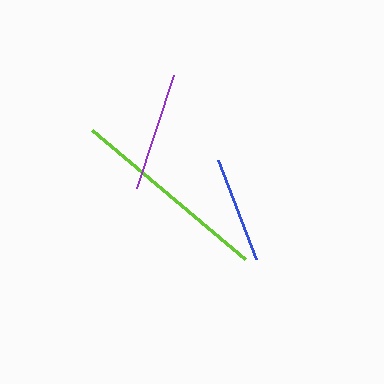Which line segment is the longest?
The lime line is the longest at approximately 201 pixels.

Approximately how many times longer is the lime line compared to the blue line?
The lime line is approximately 1.9 times the length of the blue line.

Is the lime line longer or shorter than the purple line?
The lime line is longer than the purple line.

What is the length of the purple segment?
The purple segment is approximately 119 pixels long.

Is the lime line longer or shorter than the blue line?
The lime line is longer than the blue line.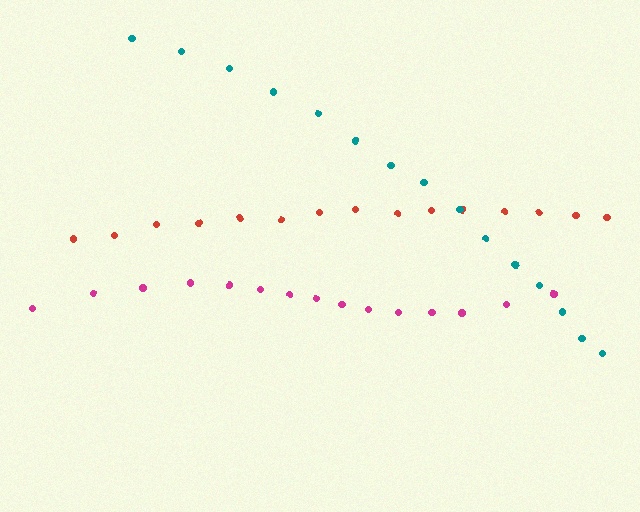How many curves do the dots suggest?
There are 3 distinct paths.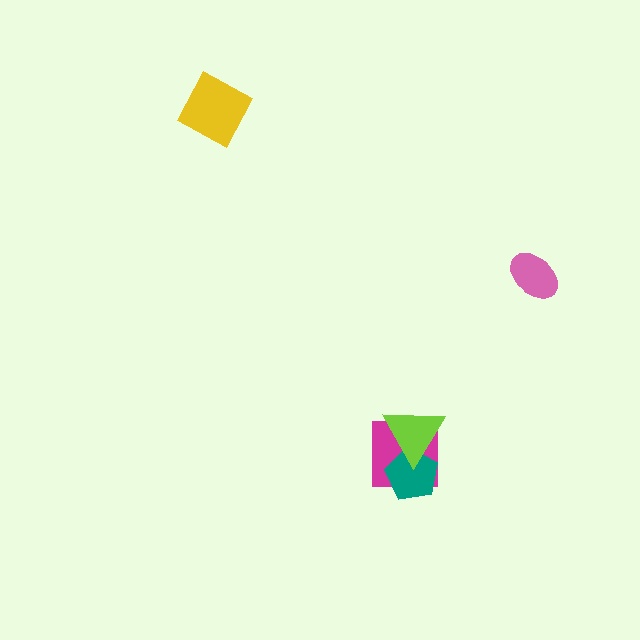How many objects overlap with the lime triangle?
2 objects overlap with the lime triangle.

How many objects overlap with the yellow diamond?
0 objects overlap with the yellow diamond.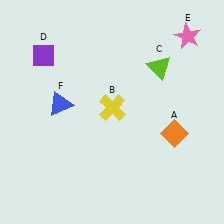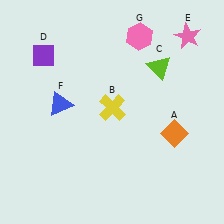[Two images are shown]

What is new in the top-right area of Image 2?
A pink hexagon (G) was added in the top-right area of Image 2.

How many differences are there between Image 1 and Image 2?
There is 1 difference between the two images.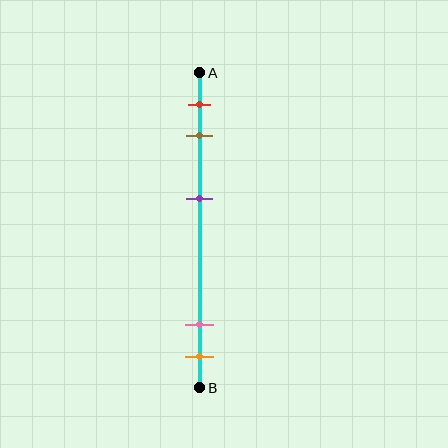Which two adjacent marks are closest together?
The pink and orange marks are the closest adjacent pair.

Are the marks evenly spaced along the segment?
No, the marks are not evenly spaced.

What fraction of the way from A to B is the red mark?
The red mark is approximately 10% (0.1) of the way from A to B.